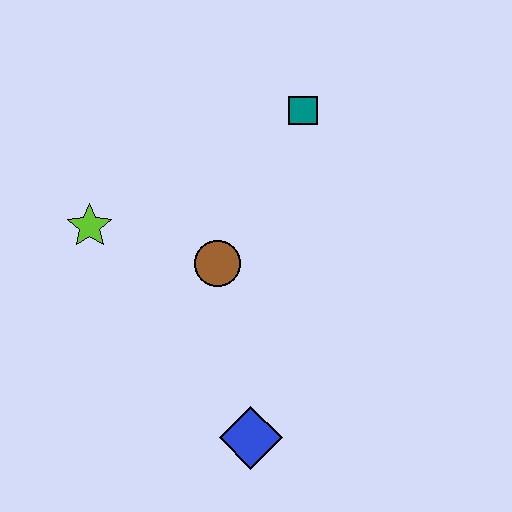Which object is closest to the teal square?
The brown circle is closest to the teal square.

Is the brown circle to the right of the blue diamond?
No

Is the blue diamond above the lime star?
No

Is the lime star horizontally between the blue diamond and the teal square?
No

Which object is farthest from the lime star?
The blue diamond is farthest from the lime star.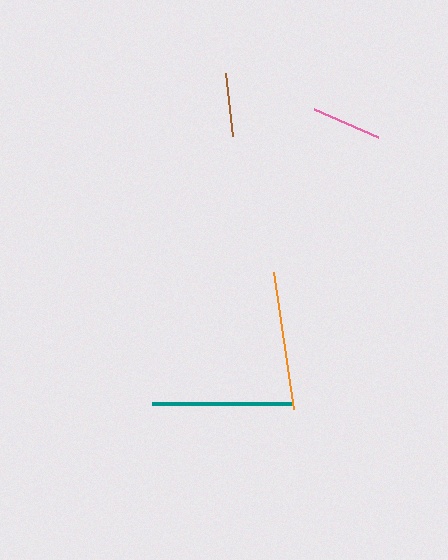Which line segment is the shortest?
The brown line is the shortest at approximately 64 pixels.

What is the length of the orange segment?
The orange segment is approximately 138 pixels long.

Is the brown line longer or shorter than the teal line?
The teal line is longer than the brown line.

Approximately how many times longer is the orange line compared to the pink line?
The orange line is approximately 2.0 times the length of the pink line.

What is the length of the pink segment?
The pink segment is approximately 70 pixels long.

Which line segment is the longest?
The teal line is the longest at approximately 140 pixels.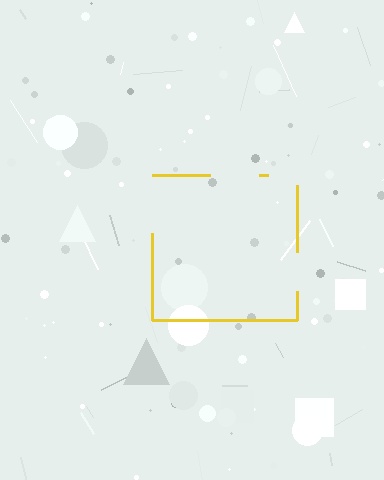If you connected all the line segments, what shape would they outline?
They would outline a square.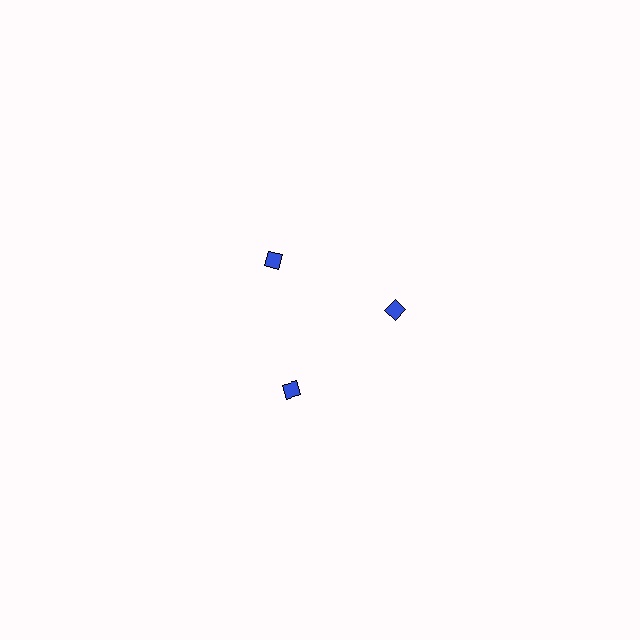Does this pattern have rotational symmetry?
Yes, this pattern has 3-fold rotational symmetry. It looks the same after rotating 120 degrees around the center.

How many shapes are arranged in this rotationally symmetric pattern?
There are 3 shapes, arranged in 3 groups of 1.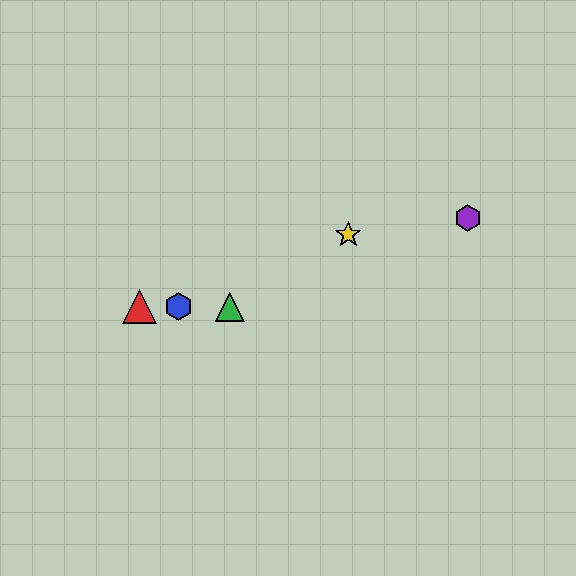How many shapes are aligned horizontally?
3 shapes (the red triangle, the blue hexagon, the green triangle) are aligned horizontally.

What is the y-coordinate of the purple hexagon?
The purple hexagon is at y≈218.